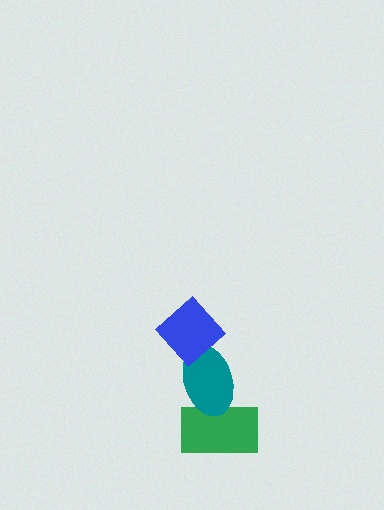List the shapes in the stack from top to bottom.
From top to bottom: the blue diamond, the teal ellipse, the green rectangle.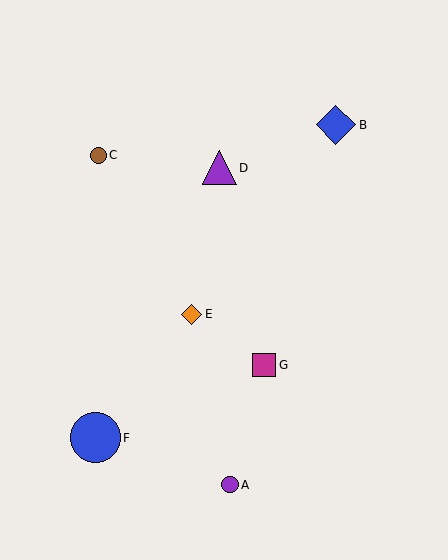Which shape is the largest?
The blue circle (labeled F) is the largest.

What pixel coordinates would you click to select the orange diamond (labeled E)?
Click at (192, 314) to select the orange diamond E.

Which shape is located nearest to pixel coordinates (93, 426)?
The blue circle (labeled F) at (95, 438) is nearest to that location.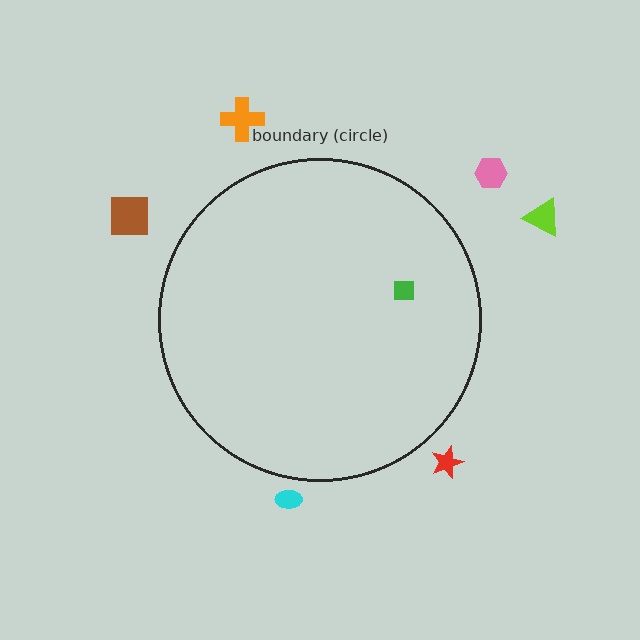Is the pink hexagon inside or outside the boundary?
Outside.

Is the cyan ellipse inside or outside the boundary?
Outside.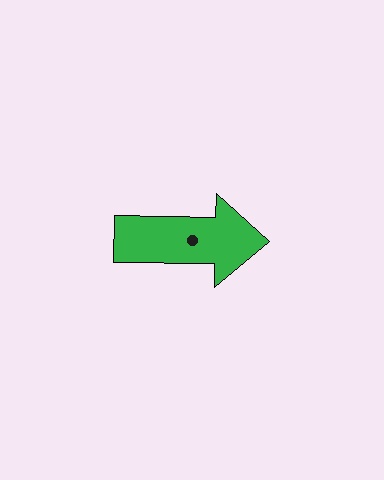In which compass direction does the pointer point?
East.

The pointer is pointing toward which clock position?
Roughly 3 o'clock.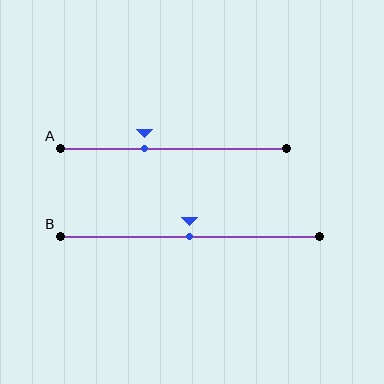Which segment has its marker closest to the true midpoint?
Segment B has its marker closest to the true midpoint.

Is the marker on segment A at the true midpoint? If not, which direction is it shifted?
No, the marker on segment A is shifted to the left by about 13% of the segment length.